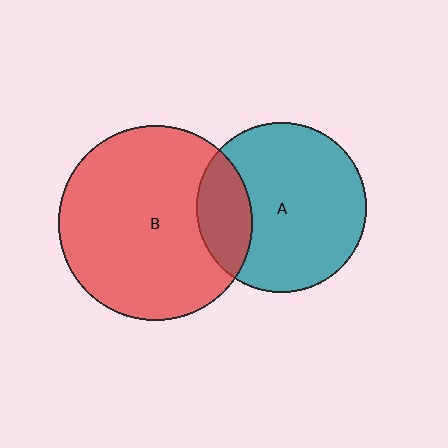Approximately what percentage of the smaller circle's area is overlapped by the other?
Approximately 20%.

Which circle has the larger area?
Circle B (red).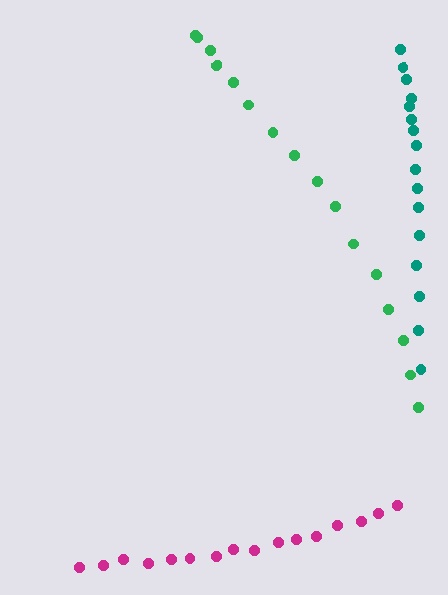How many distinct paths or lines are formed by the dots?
There are 3 distinct paths.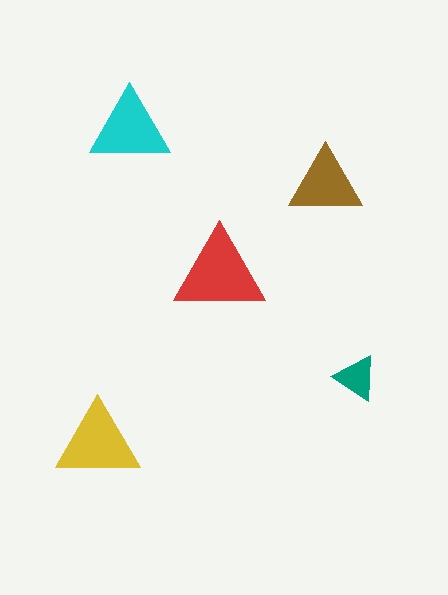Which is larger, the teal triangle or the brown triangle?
The brown one.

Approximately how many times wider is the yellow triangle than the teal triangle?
About 2 times wider.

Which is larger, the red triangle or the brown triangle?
The red one.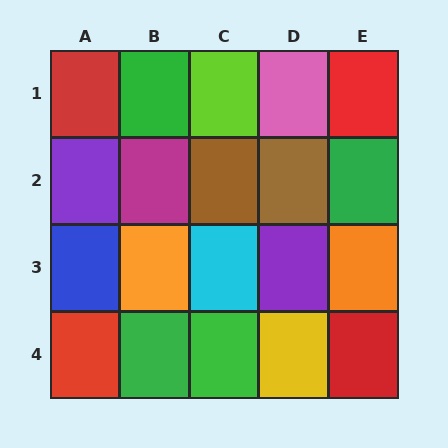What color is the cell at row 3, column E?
Orange.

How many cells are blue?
1 cell is blue.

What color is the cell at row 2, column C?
Brown.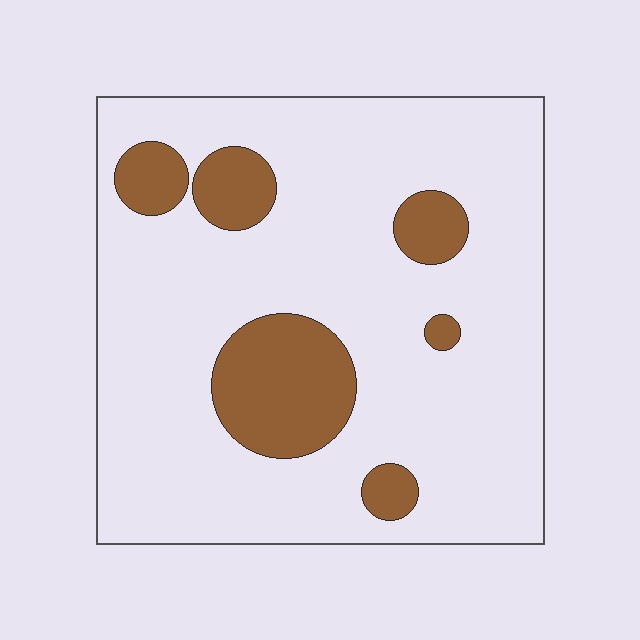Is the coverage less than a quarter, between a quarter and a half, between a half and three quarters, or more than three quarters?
Less than a quarter.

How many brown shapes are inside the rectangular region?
6.